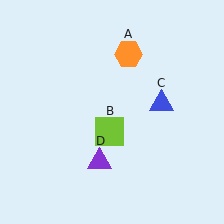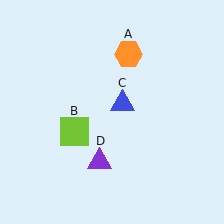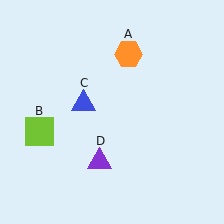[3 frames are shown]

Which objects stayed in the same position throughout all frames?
Orange hexagon (object A) and purple triangle (object D) remained stationary.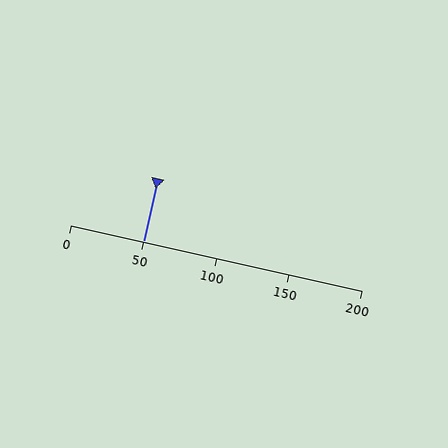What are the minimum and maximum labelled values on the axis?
The axis runs from 0 to 200.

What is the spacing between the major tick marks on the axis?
The major ticks are spaced 50 apart.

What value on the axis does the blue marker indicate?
The marker indicates approximately 50.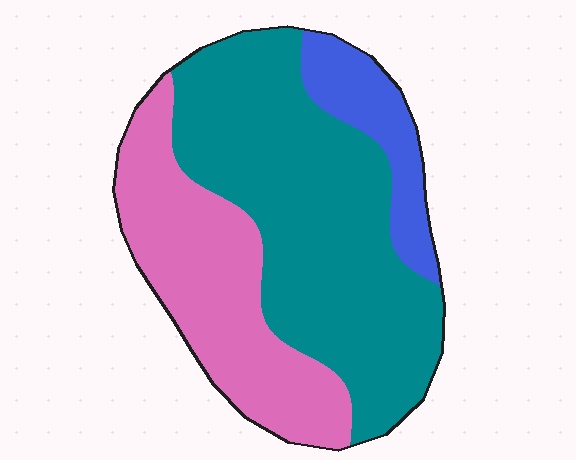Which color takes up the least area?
Blue, at roughly 10%.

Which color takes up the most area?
Teal, at roughly 55%.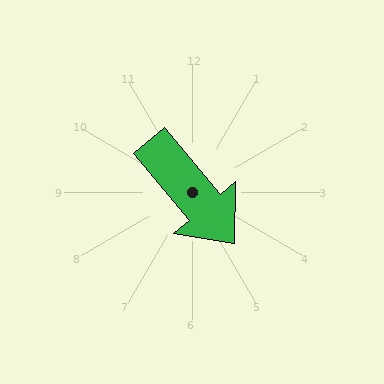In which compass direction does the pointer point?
Southeast.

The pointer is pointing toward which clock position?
Roughly 5 o'clock.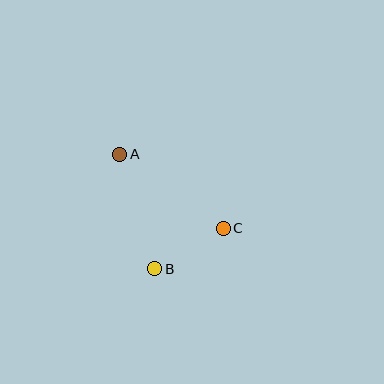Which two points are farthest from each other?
Points A and C are farthest from each other.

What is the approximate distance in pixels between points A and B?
The distance between A and B is approximately 120 pixels.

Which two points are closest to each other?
Points B and C are closest to each other.